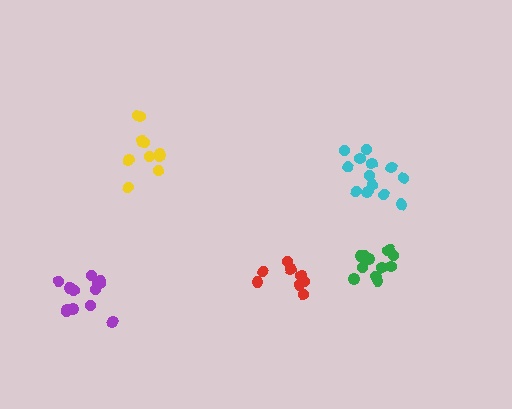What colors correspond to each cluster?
The clusters are colored: purple, cyan, yellow, green, red.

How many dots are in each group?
Group 1: 14 dots, Group 2: 13 dots, Group 3: 10 dots, Group 4: 12 dots, Group 5: 8 dots (57 total).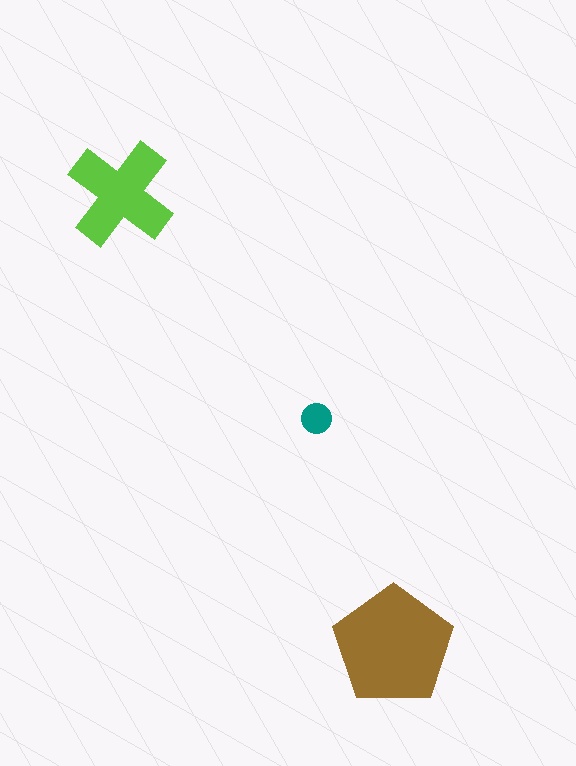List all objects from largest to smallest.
The brown pentagon, the lime cross, the teal circle.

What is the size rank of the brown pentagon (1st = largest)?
1st.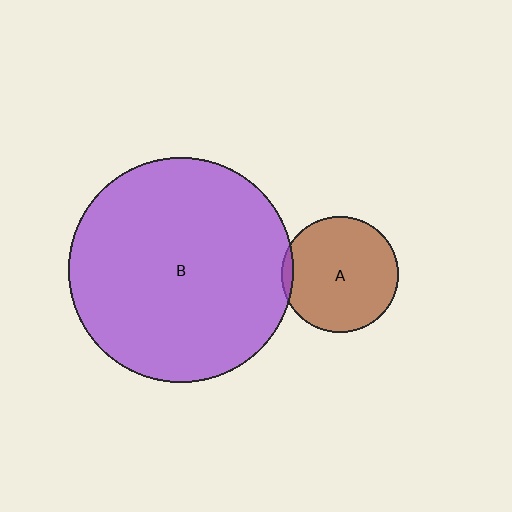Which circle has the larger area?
Circle B (purple).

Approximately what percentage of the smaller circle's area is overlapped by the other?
Approximately 5%.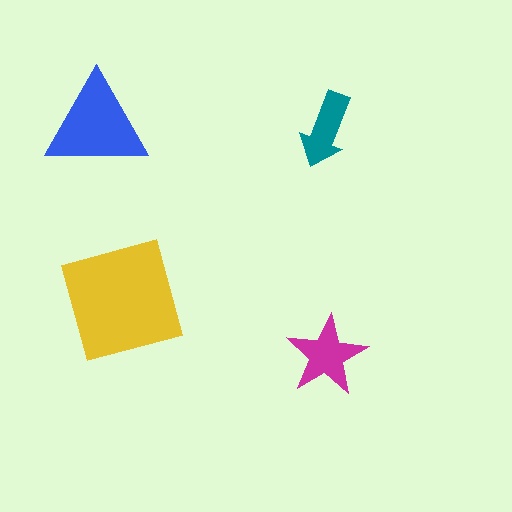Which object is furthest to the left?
The blue triangle is leftmost.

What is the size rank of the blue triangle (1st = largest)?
2nd.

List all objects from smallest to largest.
The teal arrow, the magenta star, the blue triangle, the yellow square.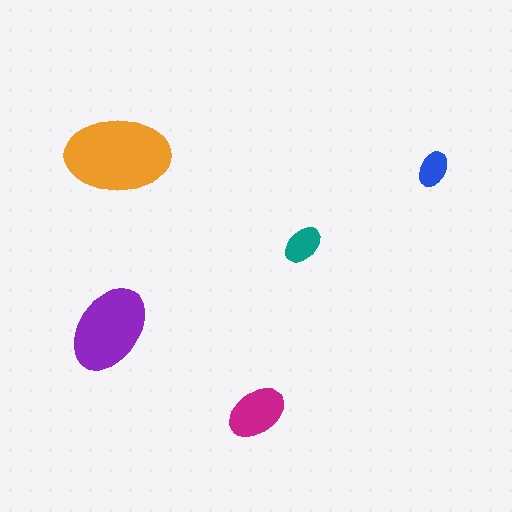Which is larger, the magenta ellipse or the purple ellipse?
The purple one.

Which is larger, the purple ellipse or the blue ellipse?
The purple one.